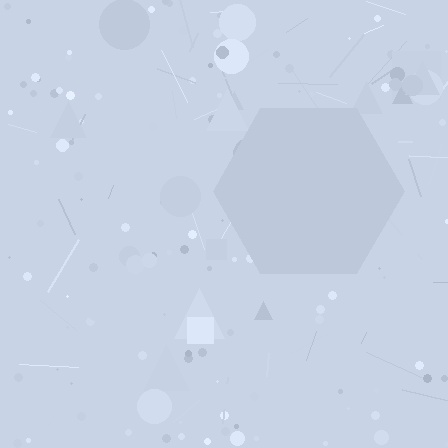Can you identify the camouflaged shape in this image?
The camouflaged shape is a hexagon.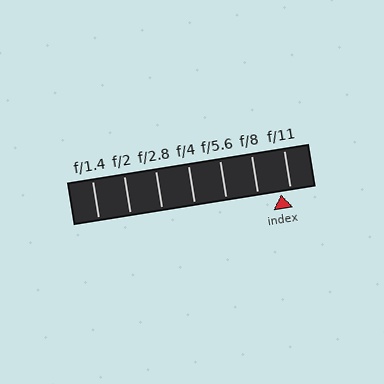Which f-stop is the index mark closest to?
The index mark is closest to f/11.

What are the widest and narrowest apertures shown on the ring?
The widest aperture shown is f/1.4 and the narrowest is f/11.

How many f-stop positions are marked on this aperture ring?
There are 7 f-stop positions marked.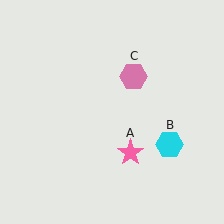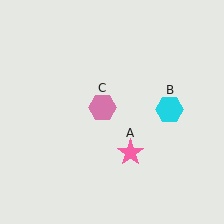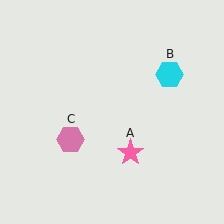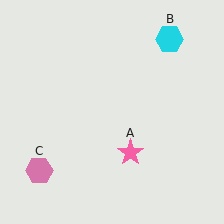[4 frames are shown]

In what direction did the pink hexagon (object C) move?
The pink hexagon (object C) moved down and to the left.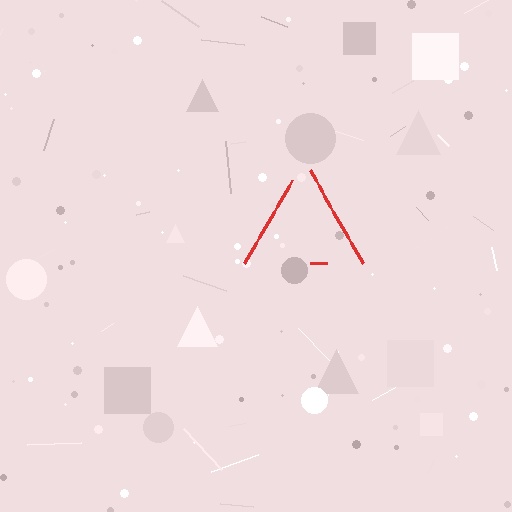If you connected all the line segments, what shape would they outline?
They would outline a triangle.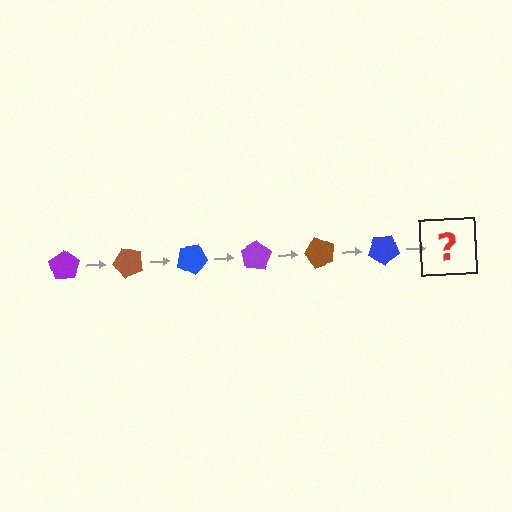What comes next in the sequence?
The next element should be a purple pentagon, rotated 300 degrees from the start.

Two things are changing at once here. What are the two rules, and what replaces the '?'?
The two rules are that it rotates 50 degrees each step and the color cycles through purple, brown, and blue. The '?' should be a purple pentagon, rotated 300 degrees from the start.